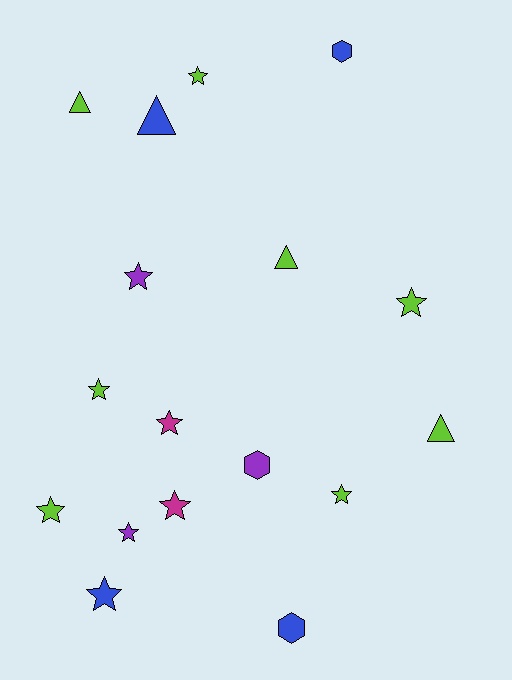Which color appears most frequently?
Lime, with 8 objects.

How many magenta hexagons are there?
There are no magenta hexagons.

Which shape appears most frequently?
Star, with 10 objects.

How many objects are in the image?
There are 17 objects.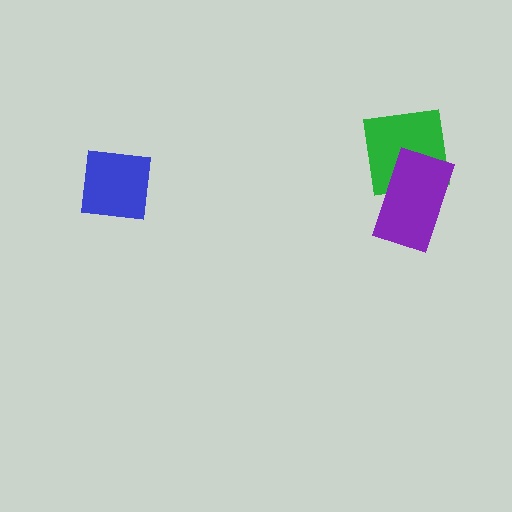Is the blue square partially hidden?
No, no other shape covers it.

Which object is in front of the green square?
The purple rectangle is in front of the green square.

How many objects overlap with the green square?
1 object overlaps with the green square.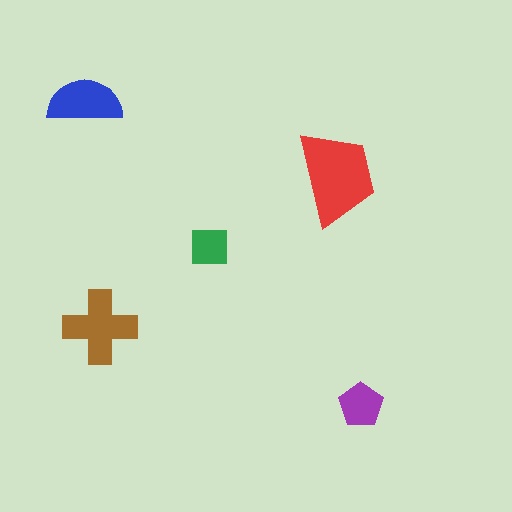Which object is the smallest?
The green square.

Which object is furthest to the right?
The purple pentagon is rightmost.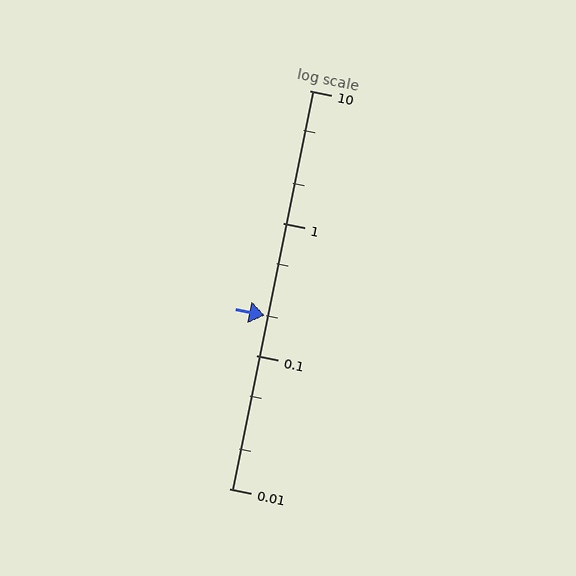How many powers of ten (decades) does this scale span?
The scale spans 3 decades, from 0.01 to 10.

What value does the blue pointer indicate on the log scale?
The pointer indicates approximately 0.2.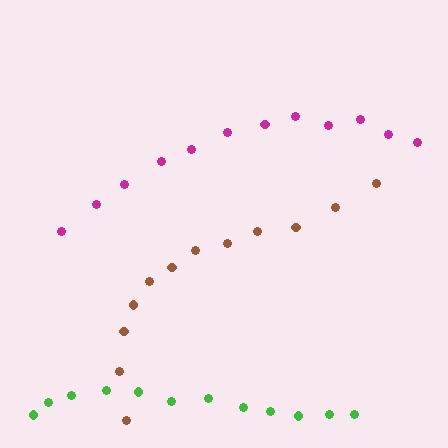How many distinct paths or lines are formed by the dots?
There are 3 distinct paths.